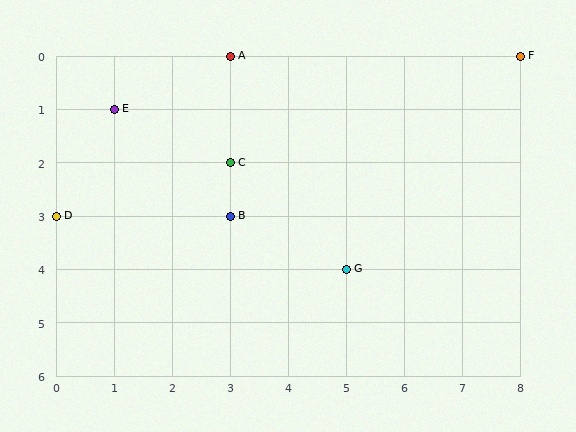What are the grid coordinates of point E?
Point E is at grid coordinates (1, 1).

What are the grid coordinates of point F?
Point F is at grid coordinates (8, 0).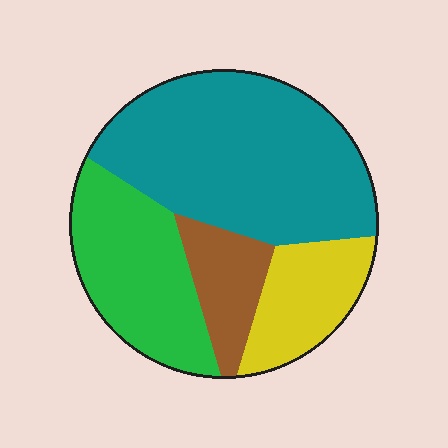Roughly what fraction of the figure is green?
Green takes up about one quarter (1/4) of the figure.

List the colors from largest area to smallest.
From largest to smallest: teal, green, yellow, brown.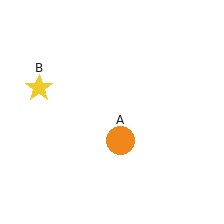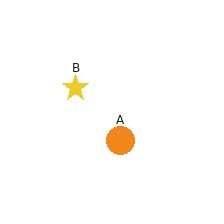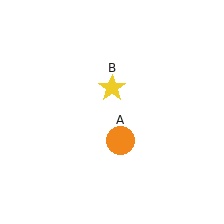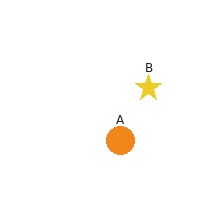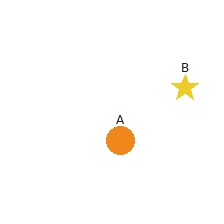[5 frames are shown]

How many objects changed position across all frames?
1 object changed position: yellow star (object B).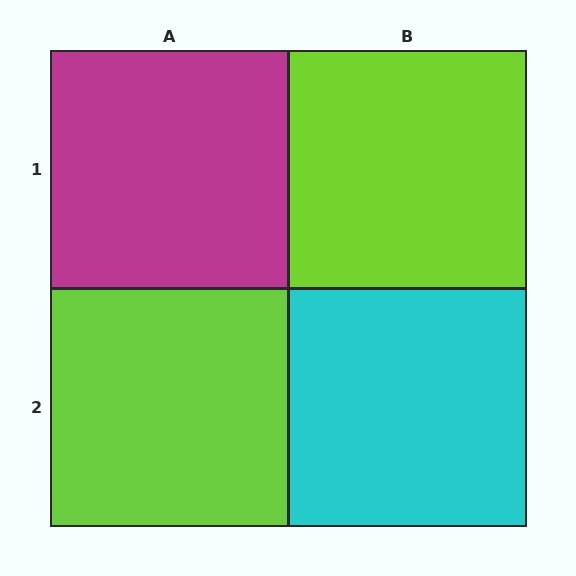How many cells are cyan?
1 cell is cyan.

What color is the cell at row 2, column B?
Cyan.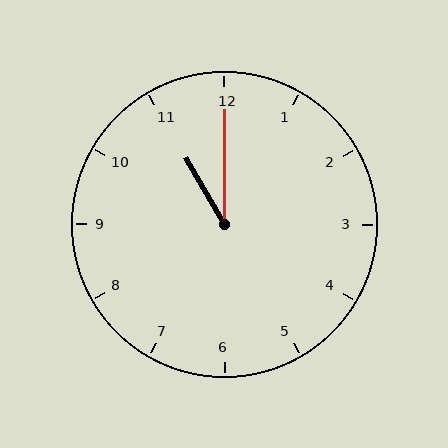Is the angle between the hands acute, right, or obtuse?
It is acute.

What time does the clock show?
11:00.